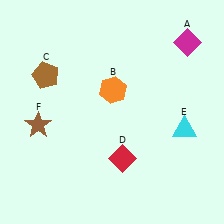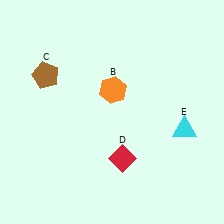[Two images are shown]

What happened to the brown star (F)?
The brown star (F) was removed in Image 2. It was in the bottom-left area of Image 1.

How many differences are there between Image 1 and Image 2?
There are 2 differences between the two images.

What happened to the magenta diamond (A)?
The magenta diamond (A) was removed in Image 2. It was in the top-right area of Image 1.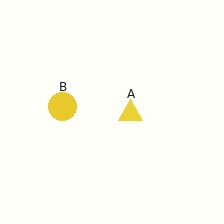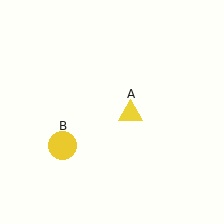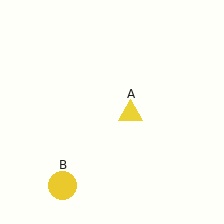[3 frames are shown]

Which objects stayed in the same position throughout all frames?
Yellow triangle (object A) remained stationary.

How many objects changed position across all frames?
1 object changed position: yellow circle (object B).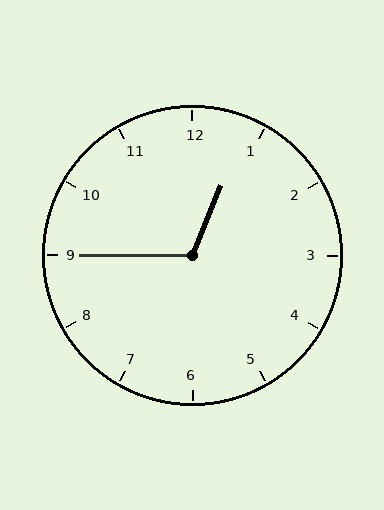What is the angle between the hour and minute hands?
Approximately 112 degrees.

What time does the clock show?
12:45.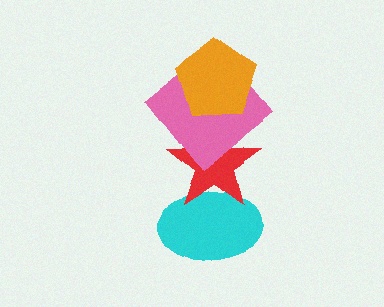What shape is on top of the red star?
The pink diamond is on top of the red star.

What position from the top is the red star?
The red star is 3rd from the top.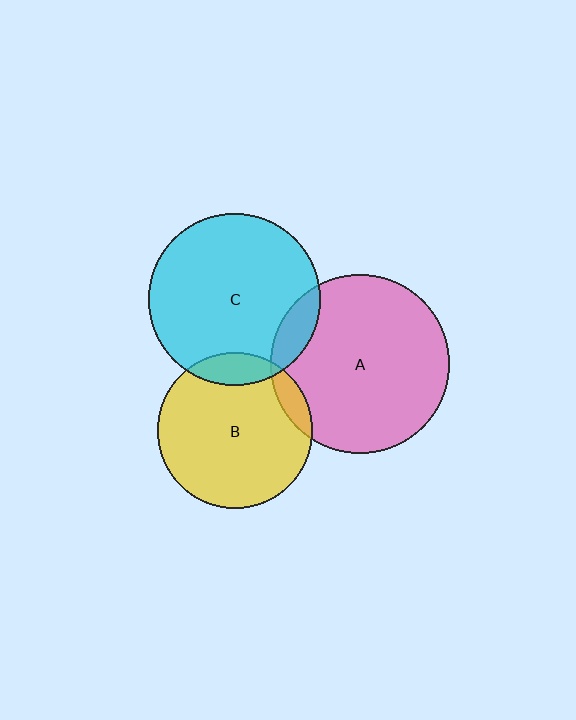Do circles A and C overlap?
Yes.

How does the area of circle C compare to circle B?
Approximately 1.2 times.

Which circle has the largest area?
Circle A (pink).